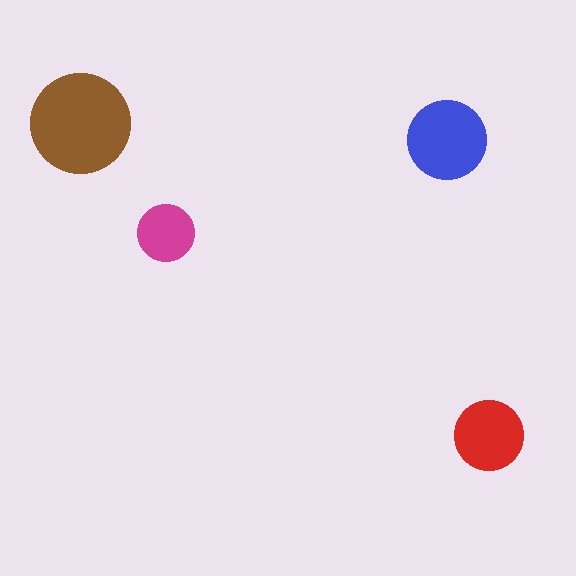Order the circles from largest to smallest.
the brown one, the blue one, the red one, the magenta one.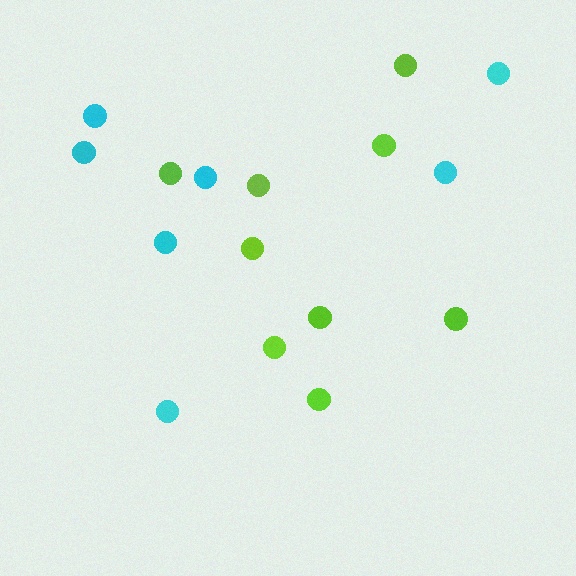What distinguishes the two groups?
There are 2 groups: one group of cyan circles (7) and one group of lime circles (9).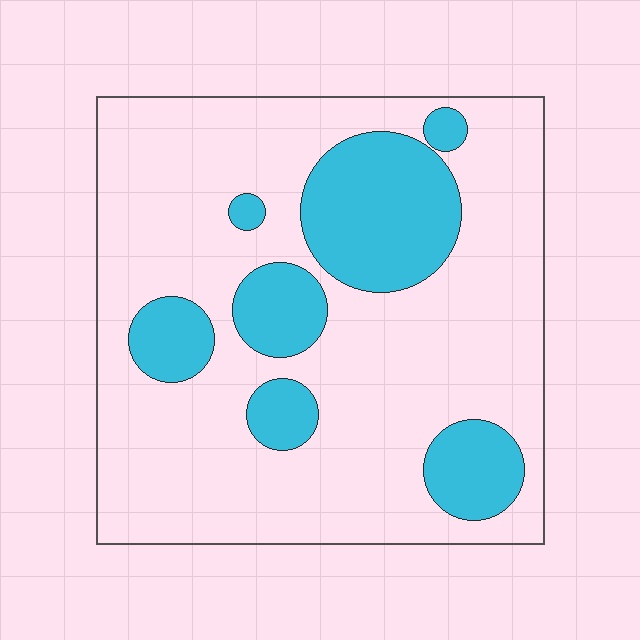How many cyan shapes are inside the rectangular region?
7.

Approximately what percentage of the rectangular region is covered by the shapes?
Approximately 25%.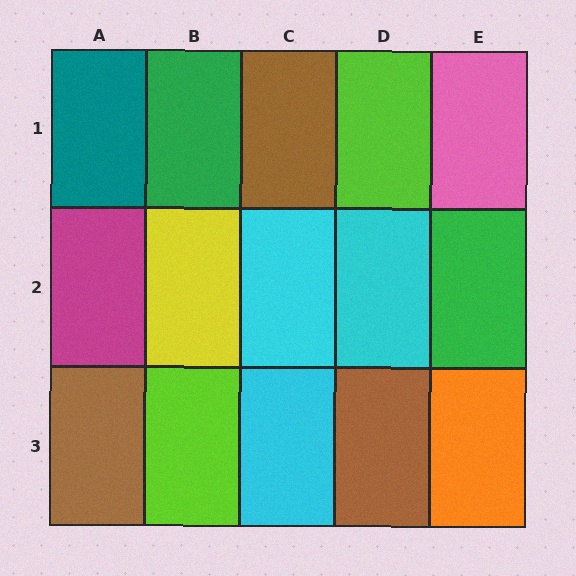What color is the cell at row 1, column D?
Lime.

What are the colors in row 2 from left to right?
Magenta, yellow, cyan, cyan, green.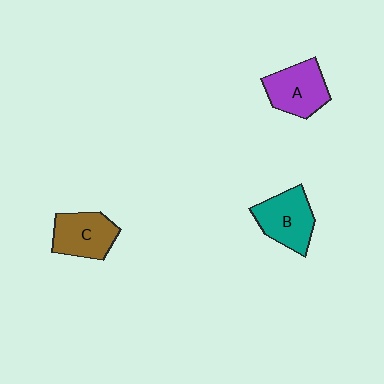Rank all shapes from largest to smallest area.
From largest to smallest: B (teal), A (purple), C (brown).